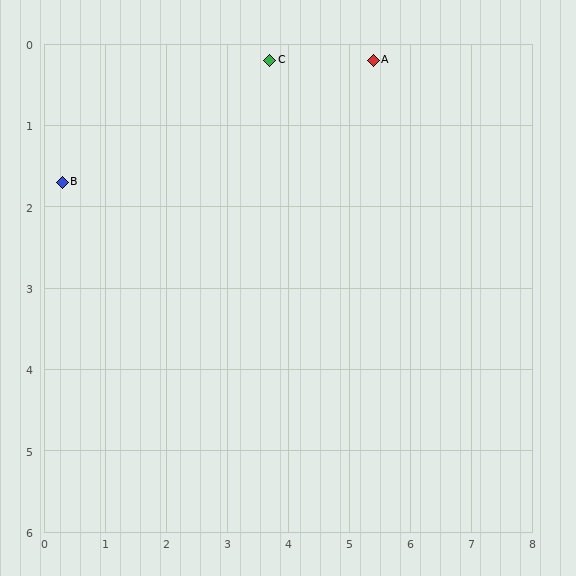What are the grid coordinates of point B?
Point B is at approximately (0.3, 1.7).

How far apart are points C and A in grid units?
Points C and A are about 1.7 grid units apart.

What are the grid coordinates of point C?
Point C is at approximately (3.7, 0.2).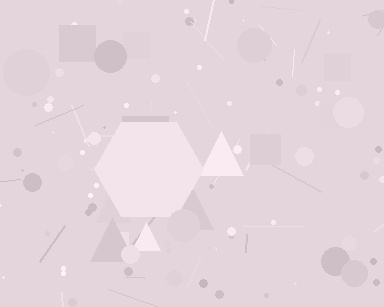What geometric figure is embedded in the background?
A hexagon is embedded in the background.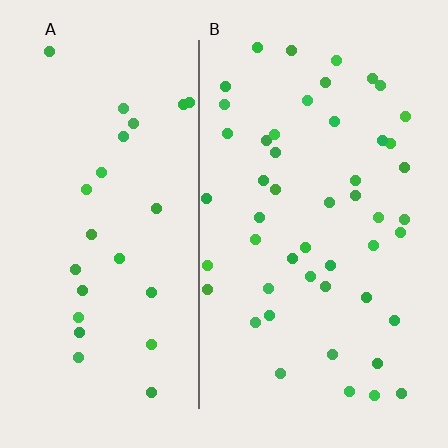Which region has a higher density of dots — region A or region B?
B (the right).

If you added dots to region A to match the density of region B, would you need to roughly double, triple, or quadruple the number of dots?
Approximately double.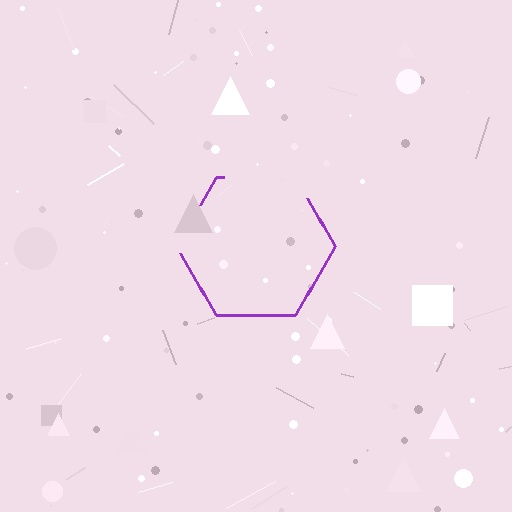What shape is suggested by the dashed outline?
The dashed outline suggests a hexagon.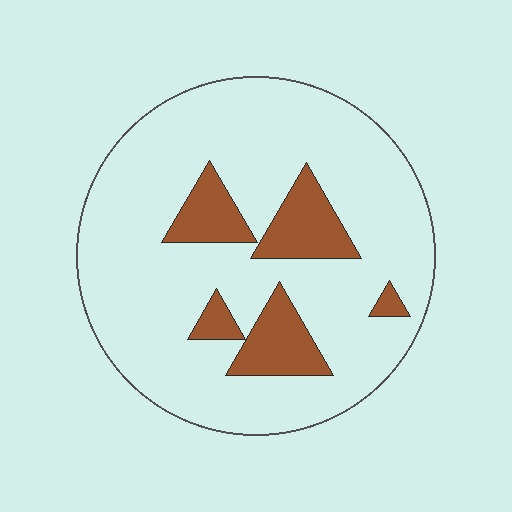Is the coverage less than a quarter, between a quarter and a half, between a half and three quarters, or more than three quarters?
Less than a quarter.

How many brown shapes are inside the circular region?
5.